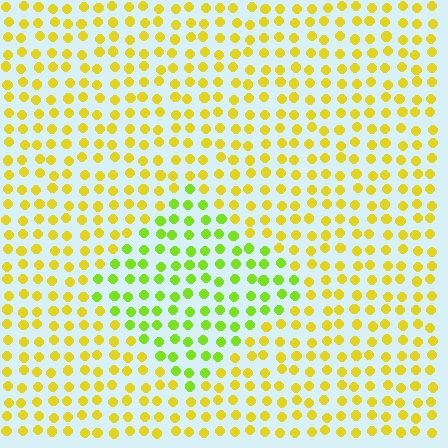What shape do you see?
I see a diamond.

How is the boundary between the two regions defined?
The boundary is defined purely by a slight shift in hue (about 37 degrees). Spacing, size, and orientation are identical on both sides.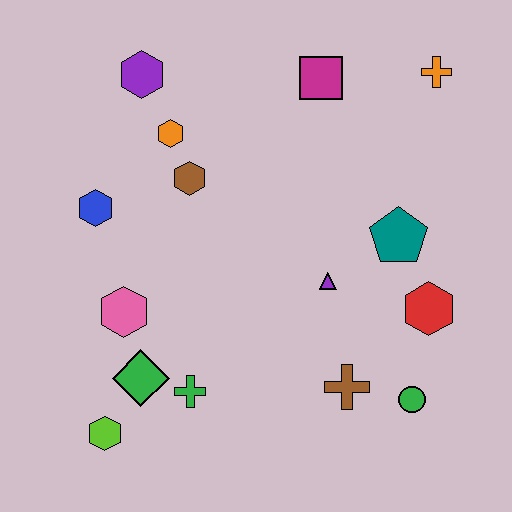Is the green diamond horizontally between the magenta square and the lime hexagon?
Yes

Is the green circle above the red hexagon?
No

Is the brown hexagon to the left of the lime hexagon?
No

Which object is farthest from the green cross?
The orange cross is farthest from the green cross.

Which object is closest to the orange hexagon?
The brown hexagon is closest to the orange hexagon.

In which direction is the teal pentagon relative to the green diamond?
The teal pentagon is to the right of the green diamond.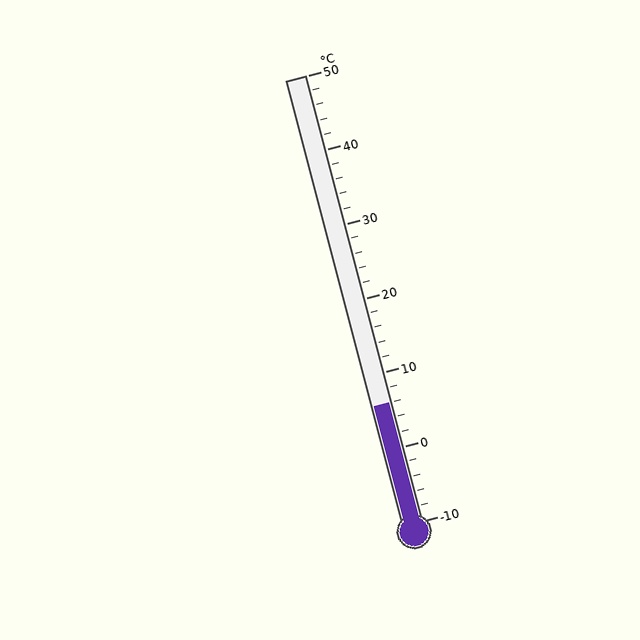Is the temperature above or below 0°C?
The temperature is above 0°C.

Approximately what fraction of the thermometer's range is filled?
The thermometer is filled to approximately 25% of its range.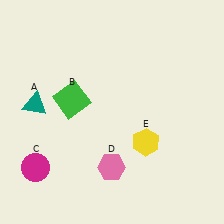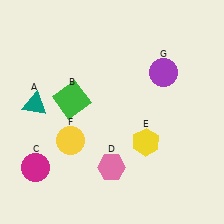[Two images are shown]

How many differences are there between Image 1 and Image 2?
There are 2 differences between the two images.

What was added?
A yellow circle (F), a purple circle (G) were added in Image 2.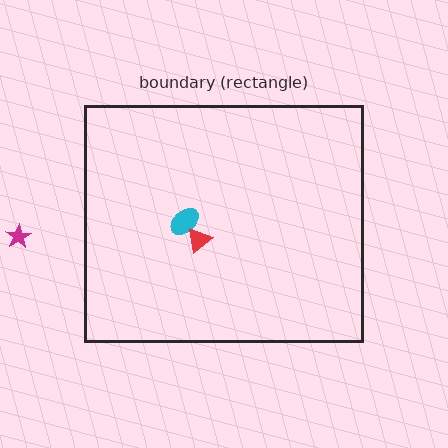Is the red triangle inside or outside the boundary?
Inside.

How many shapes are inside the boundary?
2 inside, 1 outside.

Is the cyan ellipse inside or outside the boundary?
Inside.